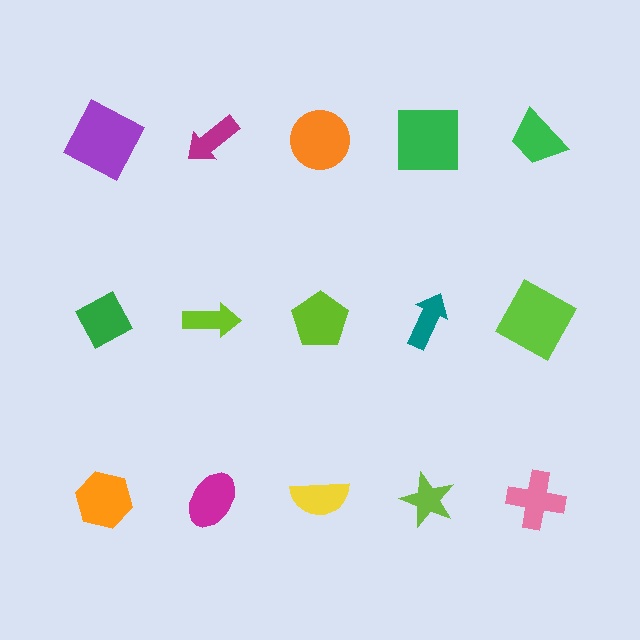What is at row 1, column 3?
An orange circle.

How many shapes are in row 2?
5 shapes.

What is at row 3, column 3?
A yellow semicircle.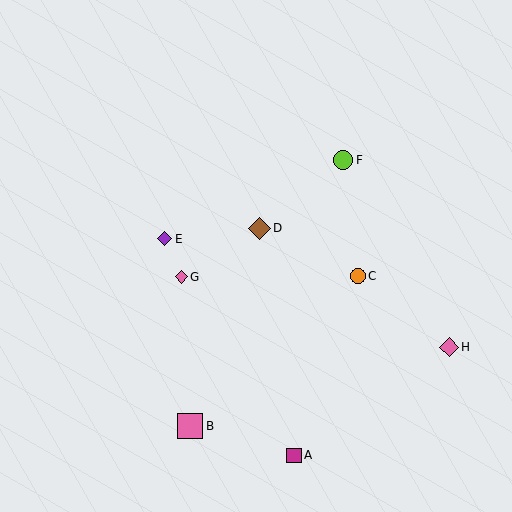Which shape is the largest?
The pink square (labeled B) is the largest.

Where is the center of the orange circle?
The center of the orange circle is at (358, 276).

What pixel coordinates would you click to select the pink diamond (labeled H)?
Click at (449, 347) to select the pink diamond H.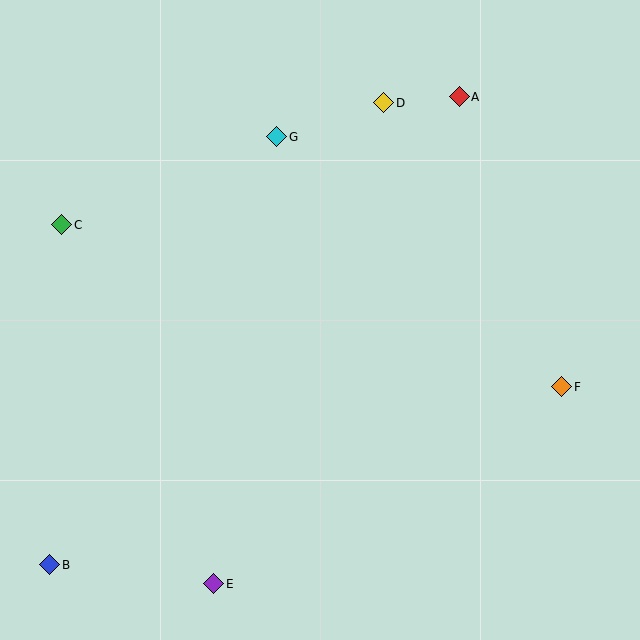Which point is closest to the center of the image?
Point G at (277, 137) is closest to the center.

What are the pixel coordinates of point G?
Point G is at (277, 137).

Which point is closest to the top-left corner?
Point C is closest to the top-left corner.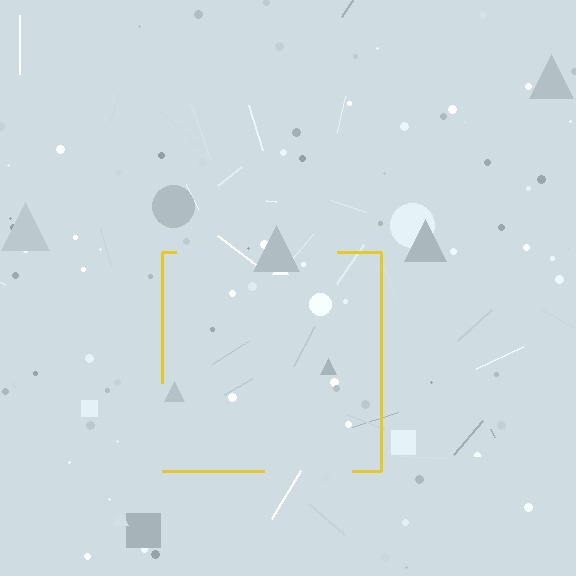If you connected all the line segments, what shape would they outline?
They would outline a square.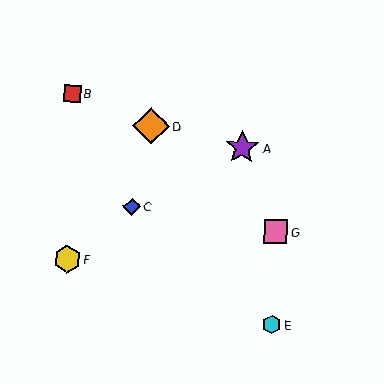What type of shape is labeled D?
Shape D is an orange diamond.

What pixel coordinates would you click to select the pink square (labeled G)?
Click at (276, 232) to select the pink square G.